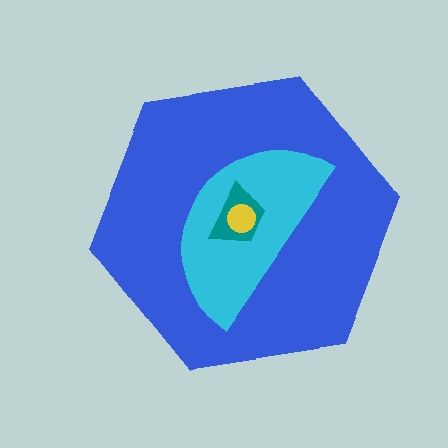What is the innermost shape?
The yellow circle.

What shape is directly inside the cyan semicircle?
The teal trapezoid.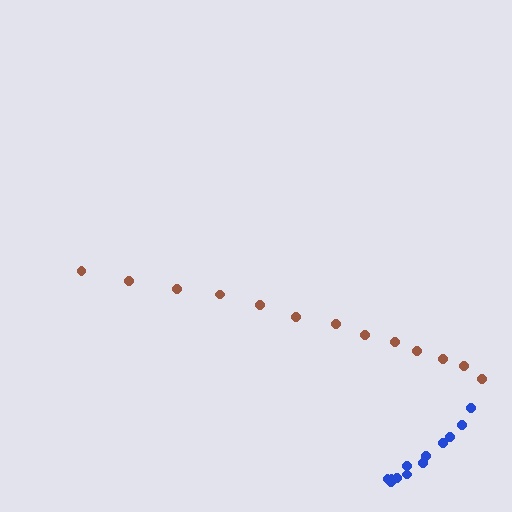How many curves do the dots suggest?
There are 2 distinct paths.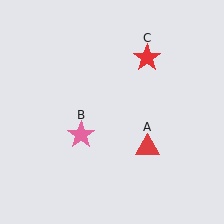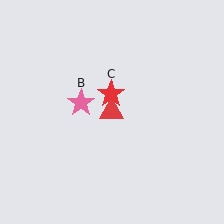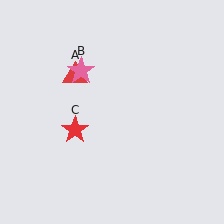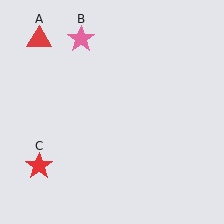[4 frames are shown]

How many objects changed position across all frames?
3 objects changed position: red triangle (object A), pink star (object B), red star (object C).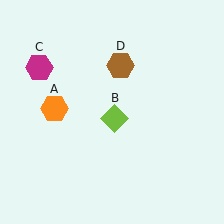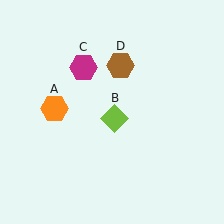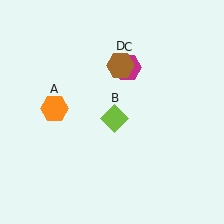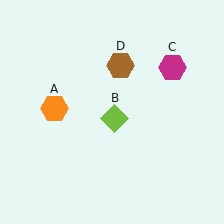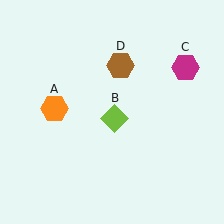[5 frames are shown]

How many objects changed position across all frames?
1 object changed position: magenta hexagon (object C).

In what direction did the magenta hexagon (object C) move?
The magenta hexagon (object C) moved right.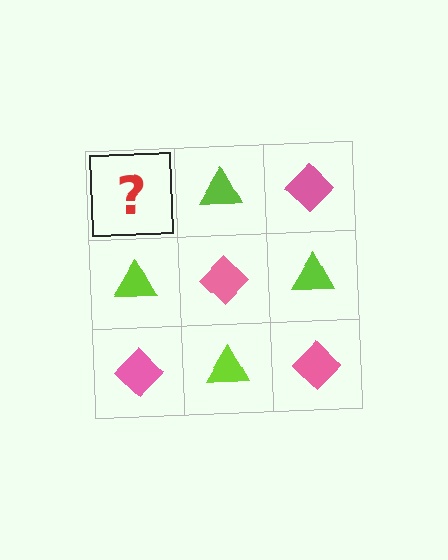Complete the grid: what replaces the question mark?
The question mark should be replaced with a pink diamond.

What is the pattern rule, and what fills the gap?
The rule is that it alternates pink diamond and lime triangle in a checkerboard pattern. The gap should be filled with a pink diamond.